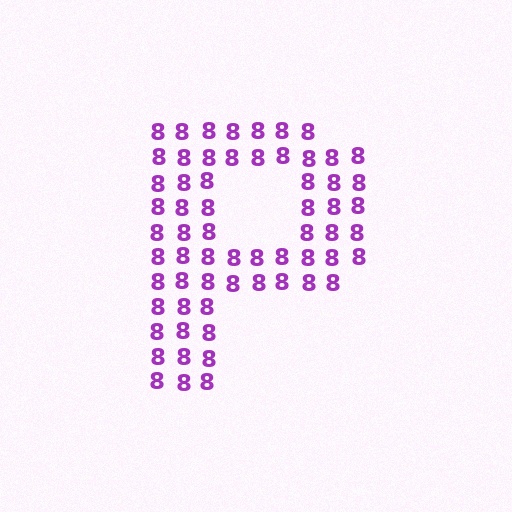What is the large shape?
The large shape is the letter P.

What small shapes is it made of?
It is made of small digit 8's.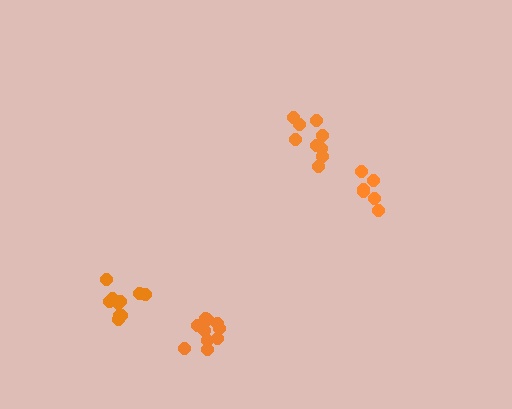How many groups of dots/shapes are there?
There are 4 groups.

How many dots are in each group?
Group 1: 10 dots, Group 2: 9 dots, Group 3: 10 dots, Group 4: 6 dots (35 total).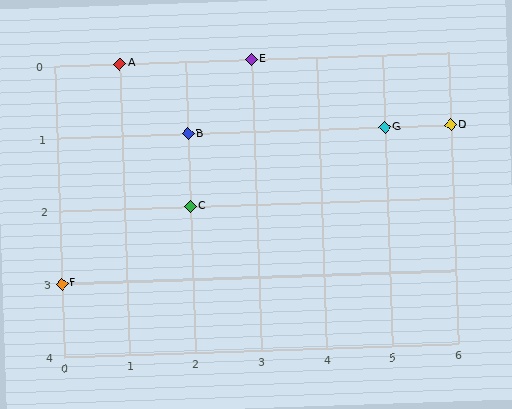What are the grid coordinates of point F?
Point F is at grid coordinates (0, 3).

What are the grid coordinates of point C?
Point C is at grid coordinates (2, 2).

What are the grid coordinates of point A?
Point A is at grid coordinates (1, 0).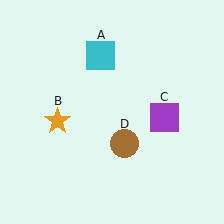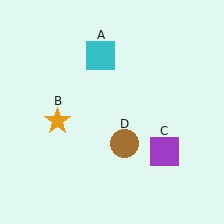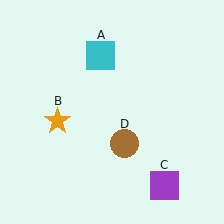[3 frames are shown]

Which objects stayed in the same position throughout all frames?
Cyan square (object A) and orange star (object B) and brown circle (object D) remained stationary.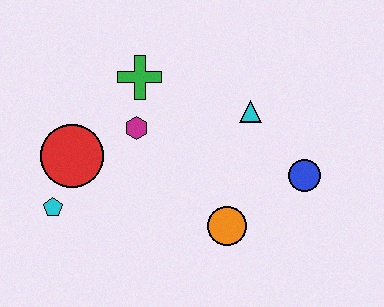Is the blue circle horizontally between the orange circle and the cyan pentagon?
No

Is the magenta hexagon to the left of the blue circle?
Yes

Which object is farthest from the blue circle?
The cyan pentagon is farthest from the blue circle.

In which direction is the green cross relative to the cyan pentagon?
The green cross is above the cyan pentagon.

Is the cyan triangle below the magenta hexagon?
No